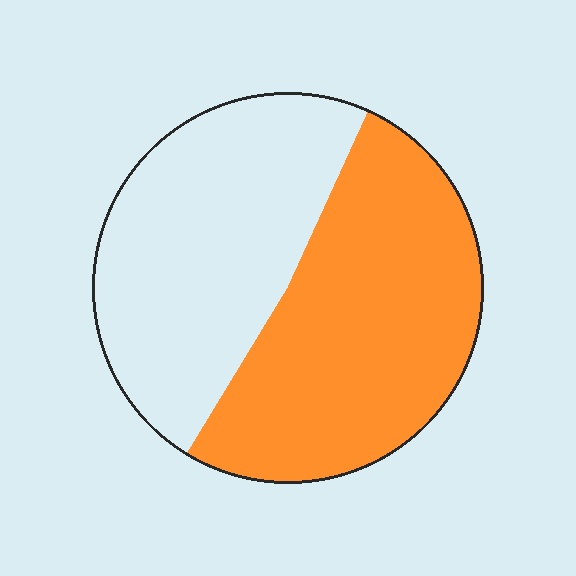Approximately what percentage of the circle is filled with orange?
Approximately 50%.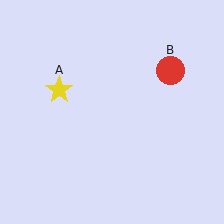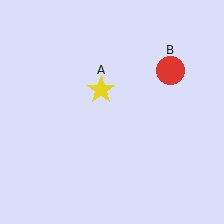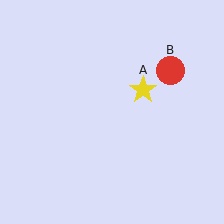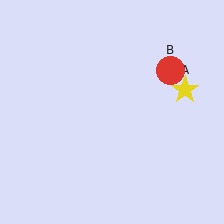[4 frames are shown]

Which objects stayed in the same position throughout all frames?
Red circle (object B) remained stationary.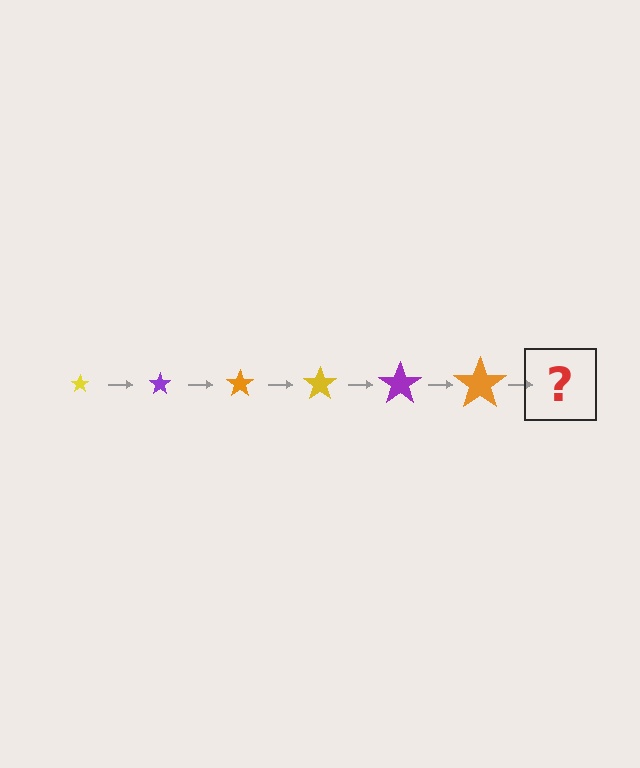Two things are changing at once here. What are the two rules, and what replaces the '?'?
The two rules are that the star grows larger each step and the color cycles through yellow, purple, and orange. The '?' should be a yellow star, larger than the previous one.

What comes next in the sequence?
The next element should be a yellow star, larger than the previous one.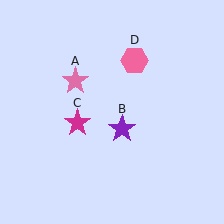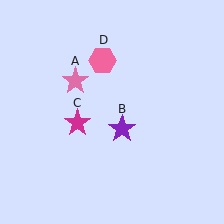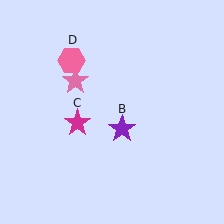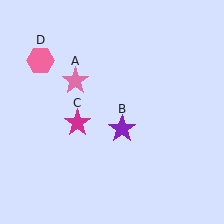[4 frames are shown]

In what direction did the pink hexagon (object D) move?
The pink hexagon (object D) moved left.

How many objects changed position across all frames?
1 object changed position: pink hexagon (object D).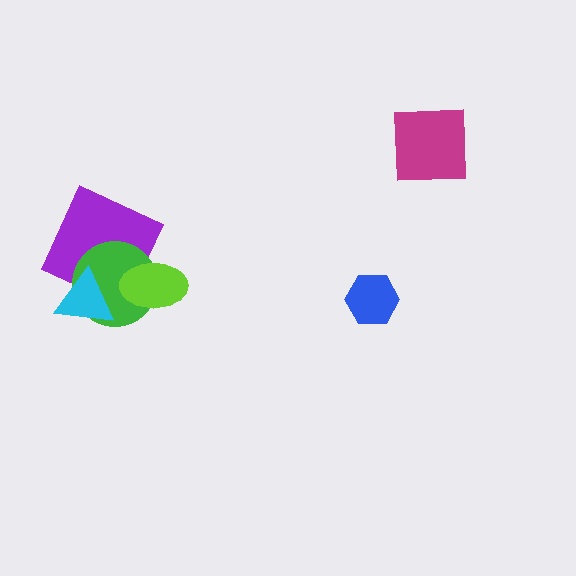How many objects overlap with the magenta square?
0 objects overlap with the magenta square.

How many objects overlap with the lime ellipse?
2 objects overlap with the lime ellipse.